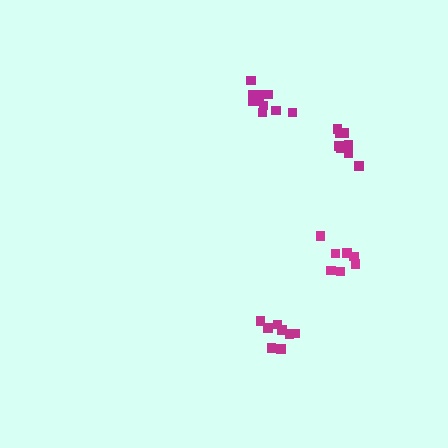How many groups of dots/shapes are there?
There are 4 groups.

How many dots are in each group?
Group 1: 10 dots, Group 2: 8 dots, Group 3: 7 dots, Group 4: 8 dots (33 total).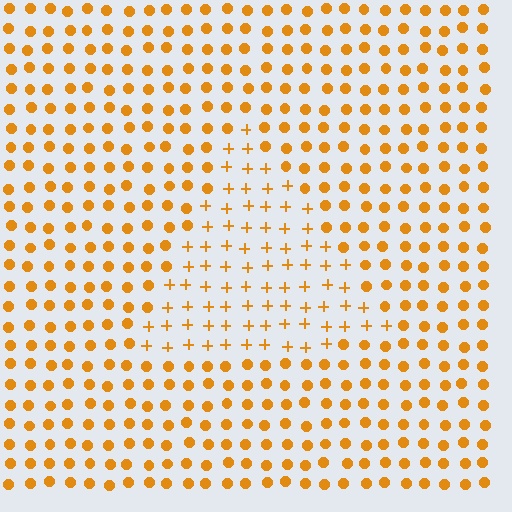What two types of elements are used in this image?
The image uses plus signs inside the triangle region and circles outside it.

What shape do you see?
I see a triangle.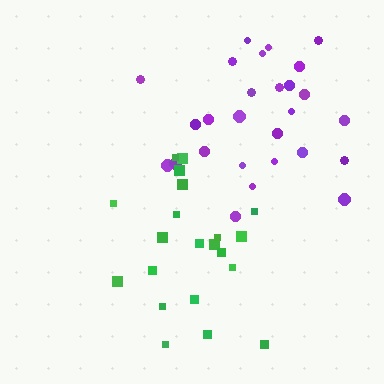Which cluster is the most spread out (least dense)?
Purple.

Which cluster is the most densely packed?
Green.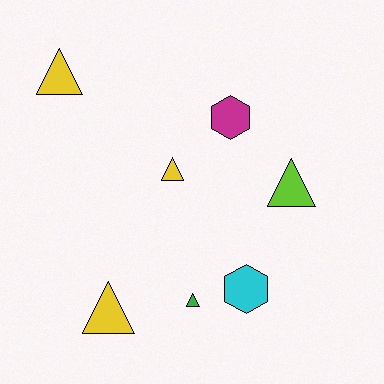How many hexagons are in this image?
There are 2 hexagons.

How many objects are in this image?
There are 7 objects.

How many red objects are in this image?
There are no red objects.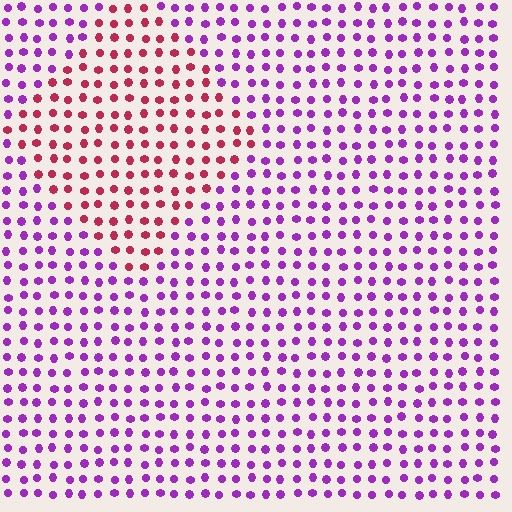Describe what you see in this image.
The image is filled with small purple elements in a uniform arrangement. A diamond-shaped region is visible where the elements are tinted to a slightly different hue, forming a subtle color boundary.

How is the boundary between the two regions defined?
The boundary is defined purely by a slight shift in hue (about 55 degrees). Spacing, size, and orientation are identical on both sides.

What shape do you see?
I see a diamond.